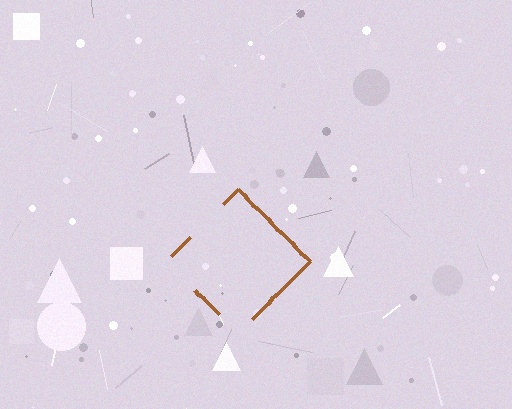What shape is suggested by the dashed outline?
The dashed outline suggests a diamond.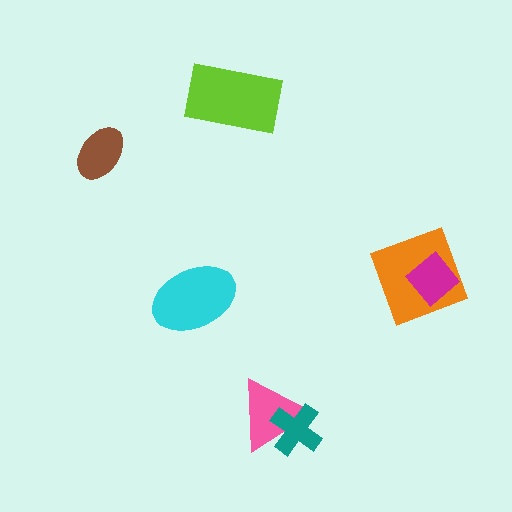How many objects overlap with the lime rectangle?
0 objects overlap with the lime rectangle.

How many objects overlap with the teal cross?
1 object overlaps with the teal cross.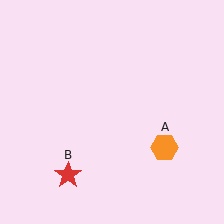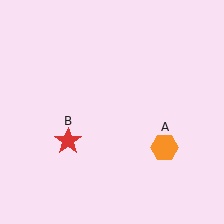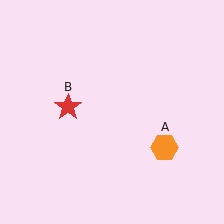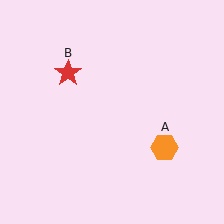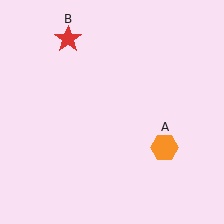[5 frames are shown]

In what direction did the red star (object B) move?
The red star (object B) moved up.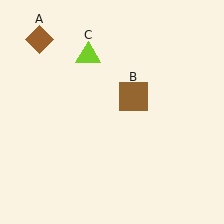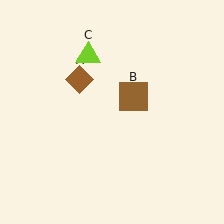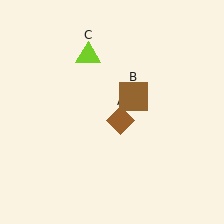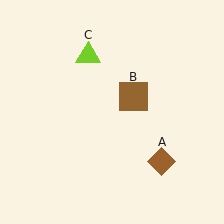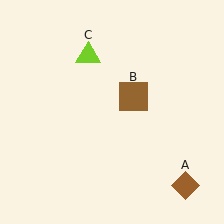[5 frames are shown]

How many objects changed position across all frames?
1 object changed position: brown diamond (object A).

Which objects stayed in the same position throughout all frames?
Brown square (object B) and lime triangle (object C) remained stationary.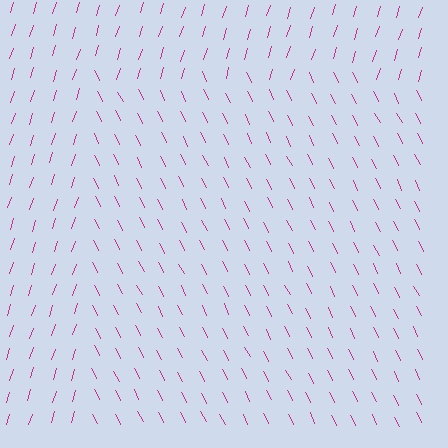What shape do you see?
I see a rectangle.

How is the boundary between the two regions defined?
The boundary is defined purely by a change in line orientation (approximately 45 degrees difference). All lines are the same color and thickness.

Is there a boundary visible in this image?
Yes, there is a texture boundary formed by a change in line orientation.